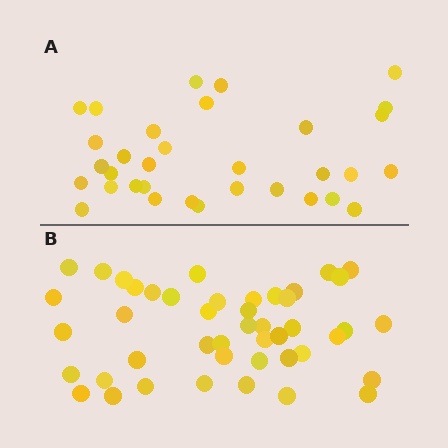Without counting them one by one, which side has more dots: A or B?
Region B (the bottom region) has more dots.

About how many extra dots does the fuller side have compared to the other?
Region B has roughly 12 or so more dots than region A.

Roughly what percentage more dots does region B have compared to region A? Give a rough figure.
About 35% more.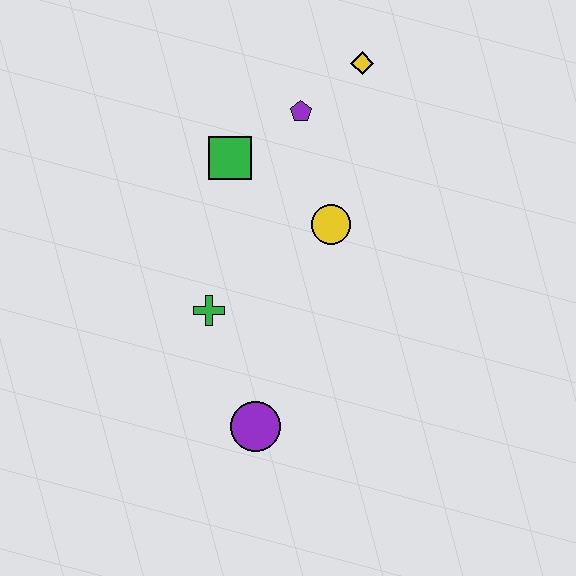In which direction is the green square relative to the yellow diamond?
The green square is to the left of the yellow diamond.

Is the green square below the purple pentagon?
Yes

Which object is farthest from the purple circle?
The yellow diamond is farthest from the purple circle.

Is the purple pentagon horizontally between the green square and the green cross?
No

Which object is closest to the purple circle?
The green cross is closest to the purple circle.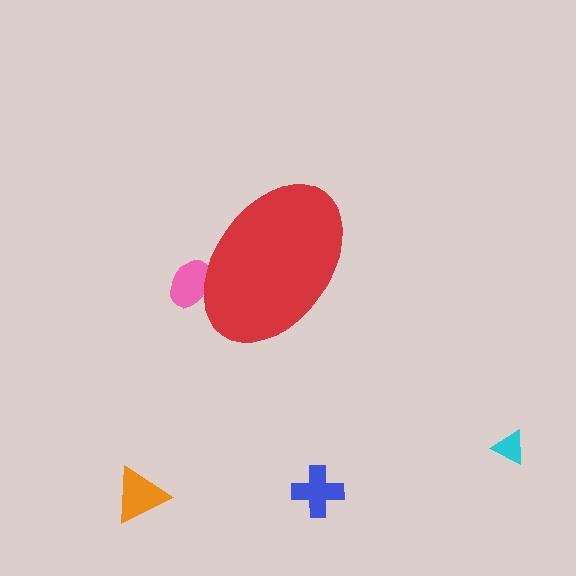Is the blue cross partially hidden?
No, the blue cross is fully visible.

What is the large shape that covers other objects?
A red ellipse.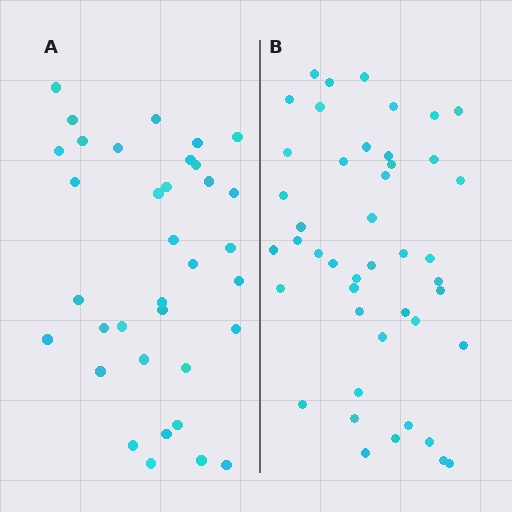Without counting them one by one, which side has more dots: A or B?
Region B (the right region) has more dots.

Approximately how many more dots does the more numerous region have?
Region B has roughly 10 or so more dots than region A.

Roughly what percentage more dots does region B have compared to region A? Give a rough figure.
About 30% more.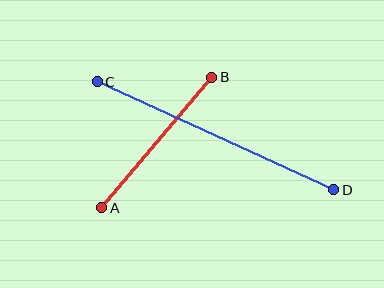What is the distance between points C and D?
The distance is approximately 260 pixels.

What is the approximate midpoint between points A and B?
The midpoint is at approximately (157, 142) pixels.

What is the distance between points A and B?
The distance is approximately 171 pixels.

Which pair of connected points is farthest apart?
Points C and D are farthest apart.